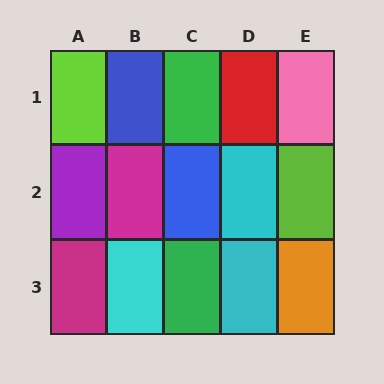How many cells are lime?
2 cells are lime.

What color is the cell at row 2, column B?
Magenta.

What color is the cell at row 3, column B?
Cyan.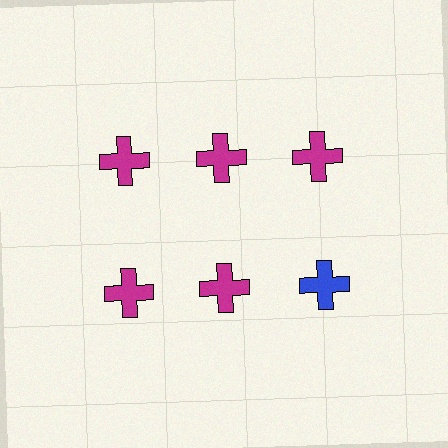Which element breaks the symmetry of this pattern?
The blue cross in the second row, center column breaks the symmetry. All other shapes are magenta crosses.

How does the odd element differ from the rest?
It has a different color: blue instead of magenta.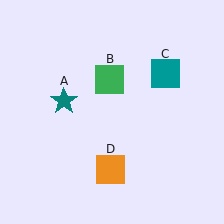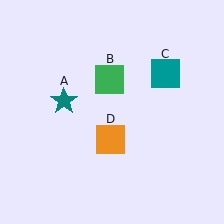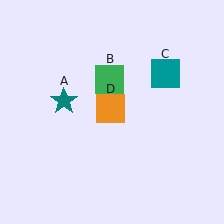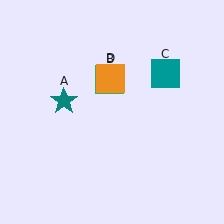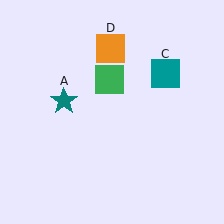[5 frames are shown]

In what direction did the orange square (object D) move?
The orange square (object D) moved up.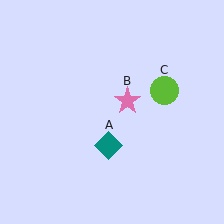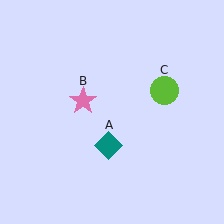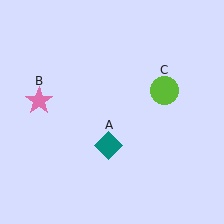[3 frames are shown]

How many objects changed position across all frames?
1 object changed position: pink star (object B).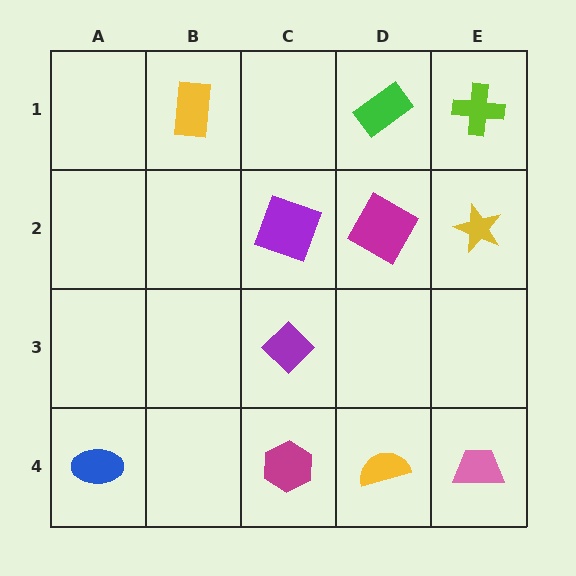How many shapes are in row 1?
3 shapes.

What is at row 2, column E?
A yellow star.